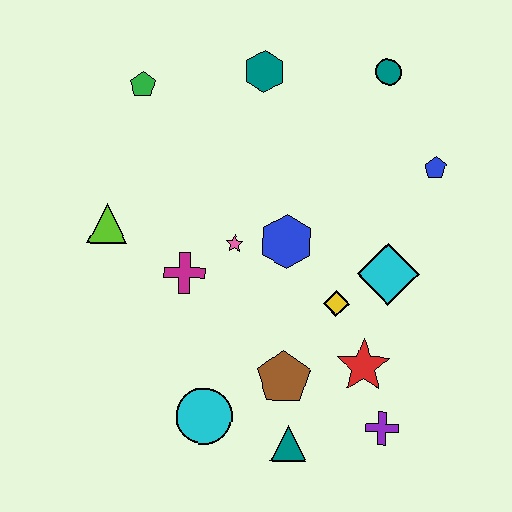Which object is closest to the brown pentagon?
The teal triangle is closest to the brown pentagon.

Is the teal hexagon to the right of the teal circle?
No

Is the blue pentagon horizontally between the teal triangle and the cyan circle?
No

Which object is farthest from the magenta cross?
The teal circle is farthest from the magenta cross.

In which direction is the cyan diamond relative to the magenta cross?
The cyan diamond is to the right of the magenta cross.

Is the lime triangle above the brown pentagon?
Yes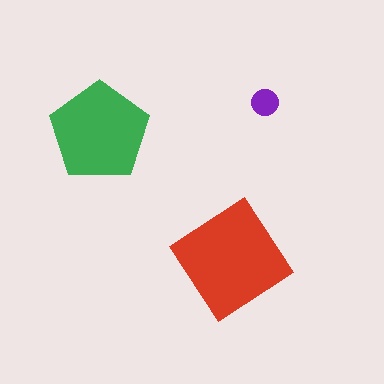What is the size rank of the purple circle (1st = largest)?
3rd.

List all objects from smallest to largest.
The purple circle, the green pentagon, the red diamond.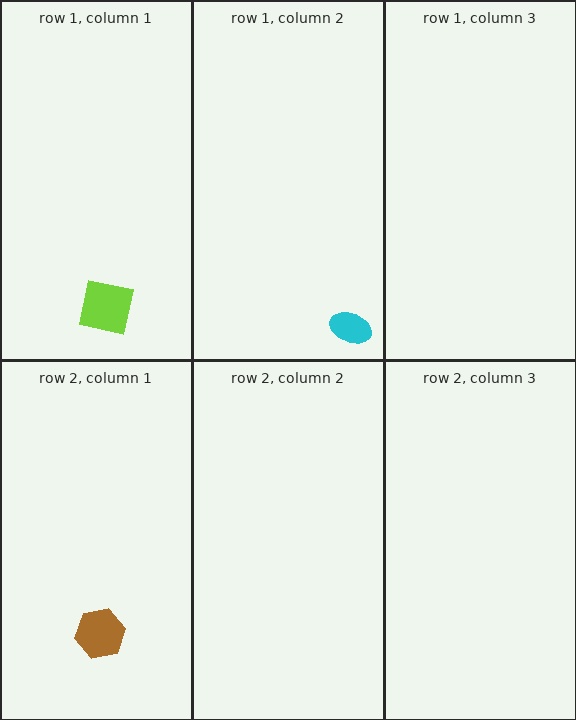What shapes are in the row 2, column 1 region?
The brown hexagon.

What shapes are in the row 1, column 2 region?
The cyan ellipse.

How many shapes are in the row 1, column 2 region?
1.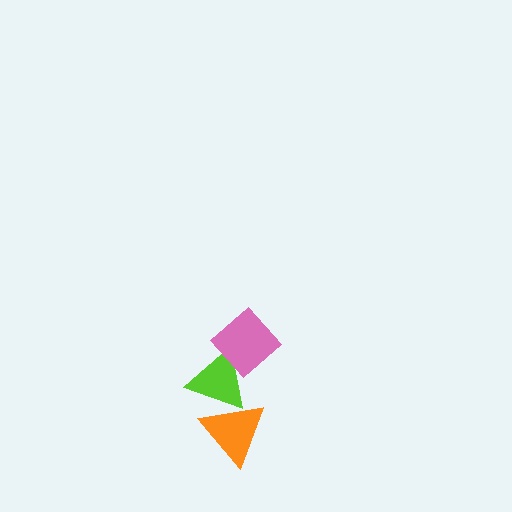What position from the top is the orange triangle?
The orange triangle is 3rd from the top.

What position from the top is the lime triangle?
The lime triangle is 2nd from the top.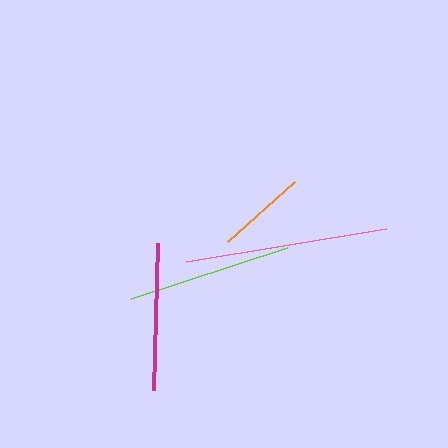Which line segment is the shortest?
The orange line is the shortest at approximately 90 pixels.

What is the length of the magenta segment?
The magenta segment is approximately 146 pixels long.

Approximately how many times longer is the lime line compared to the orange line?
The lime line is approximately 1.8 times the length of the orange line.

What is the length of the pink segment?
The pink segment is approximately 202 pixels long.